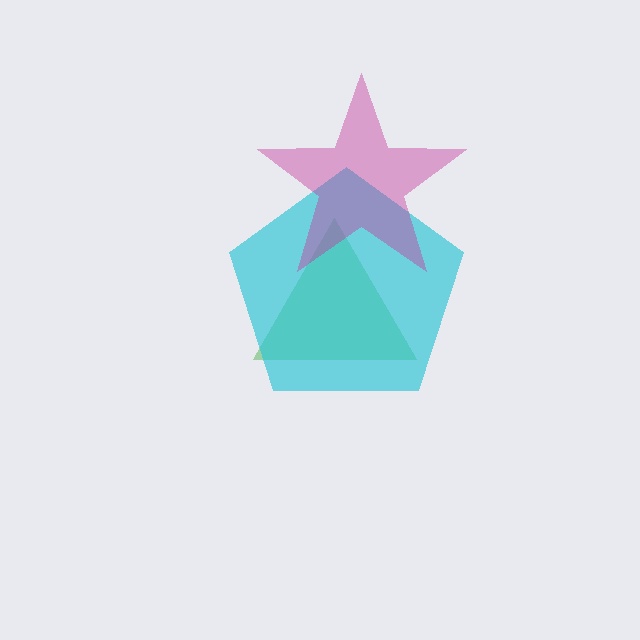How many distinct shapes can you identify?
There are 3 distinct shapes: a green triangle, a cyan pentagon, a magenta star.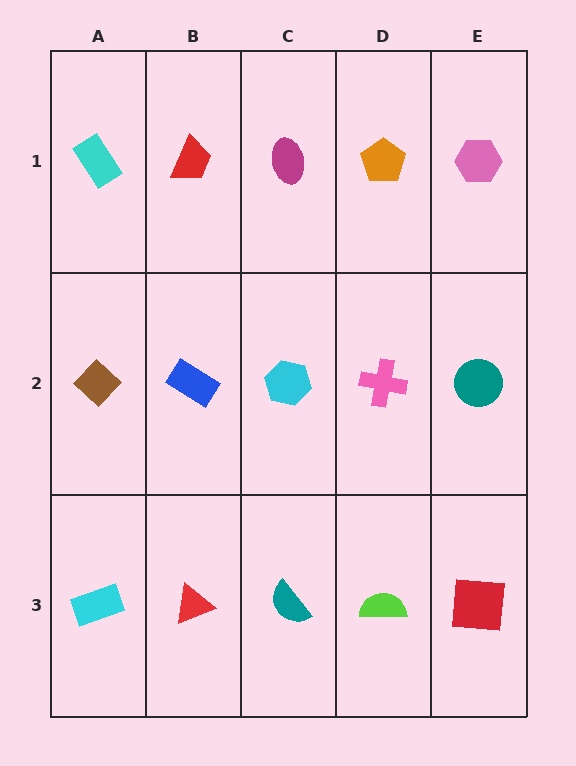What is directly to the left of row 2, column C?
A blue rectangle.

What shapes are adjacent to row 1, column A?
A brown diamond (row 2, column A), a red trapezoid (row 1, column B).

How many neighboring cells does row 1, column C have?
3.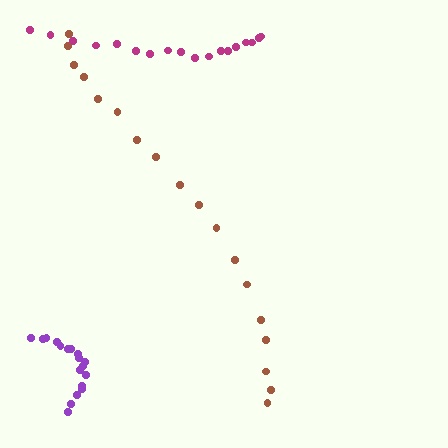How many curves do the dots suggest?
There are 3 distinct paths.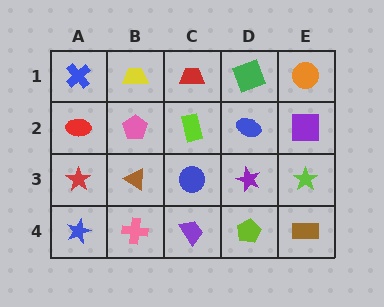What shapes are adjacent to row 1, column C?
A lime rectangle (row 2, column C), a yellow trapezoid (row 1, column B), a green square (row 1, column D).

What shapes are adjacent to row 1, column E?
A purple square (row 2, column E), a green square (row 1, column D).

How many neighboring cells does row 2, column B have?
4.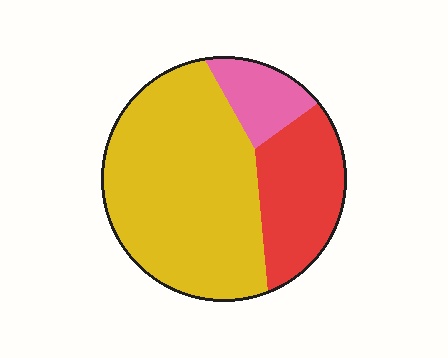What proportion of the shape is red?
Red takes up about one quarter (1/4) of the shape.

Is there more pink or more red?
Red.